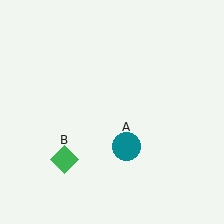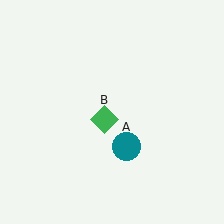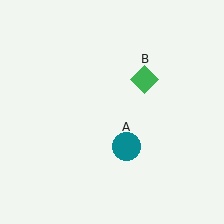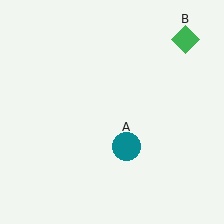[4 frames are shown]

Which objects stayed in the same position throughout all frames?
Teal circle (object A) remained stationary.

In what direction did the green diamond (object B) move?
The green diamond (object B) moved up and to the right.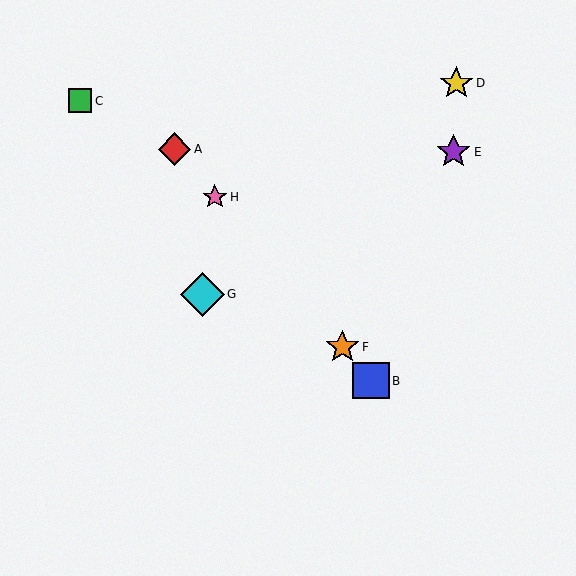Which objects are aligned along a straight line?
Objects A, B, F, H are aligned along a straight line.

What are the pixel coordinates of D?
Object D is at (456, 83).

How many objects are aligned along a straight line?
4 objects (A, B, F, H) are aligned along a straight line.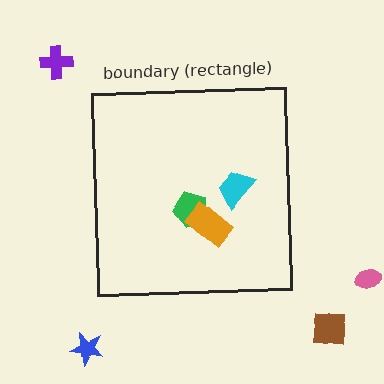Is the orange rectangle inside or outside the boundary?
Inside.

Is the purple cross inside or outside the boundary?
Outside.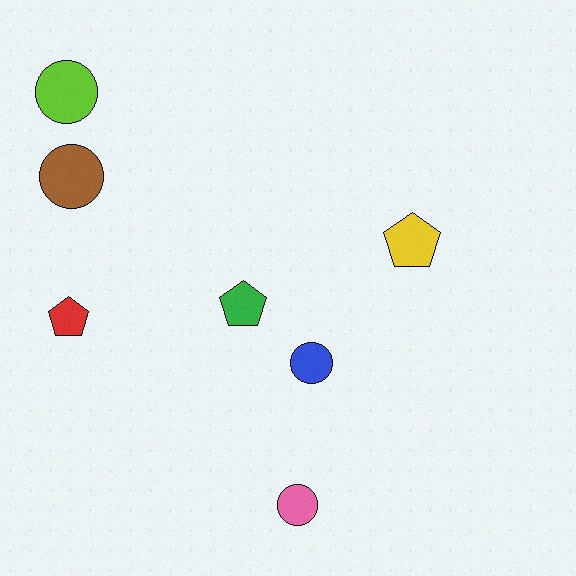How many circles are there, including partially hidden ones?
There are 4 circles.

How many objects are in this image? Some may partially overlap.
There are 7 objects.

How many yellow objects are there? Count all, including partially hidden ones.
There is 1 yellow object.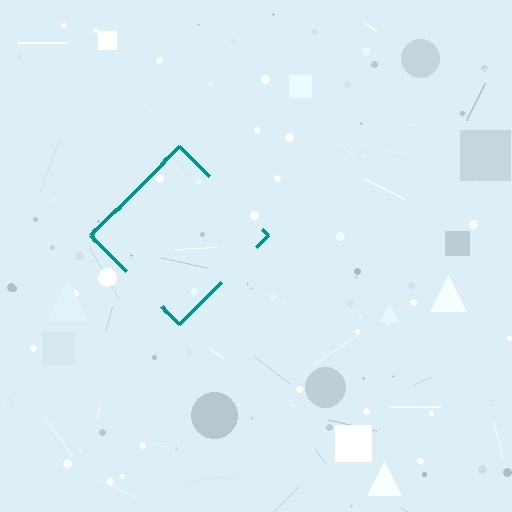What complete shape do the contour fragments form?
The contour fragments form a diamond.